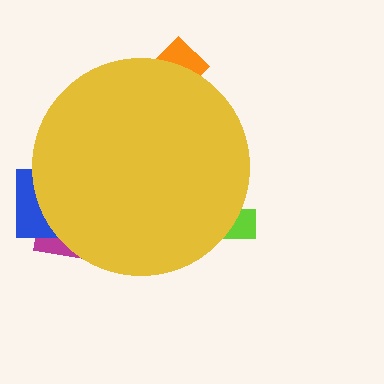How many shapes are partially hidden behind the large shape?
4 shapes are partially hidden.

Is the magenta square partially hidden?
Yes, the magenta square is partially hidden behind the yellow circle.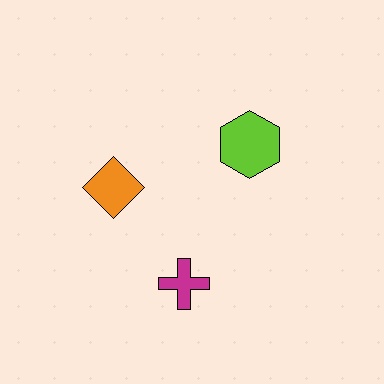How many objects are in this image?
There are 3 objects.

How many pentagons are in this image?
There are no pentagons.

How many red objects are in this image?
There are no red objects.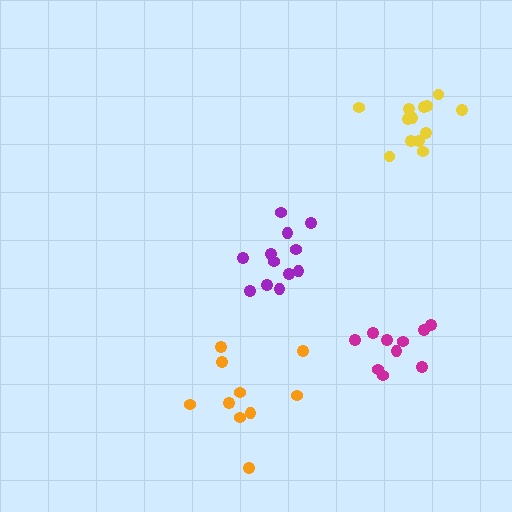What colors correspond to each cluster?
The clusters are colored: yellow, orange, magenta, purple.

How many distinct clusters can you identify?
There are 4 distinct clusters.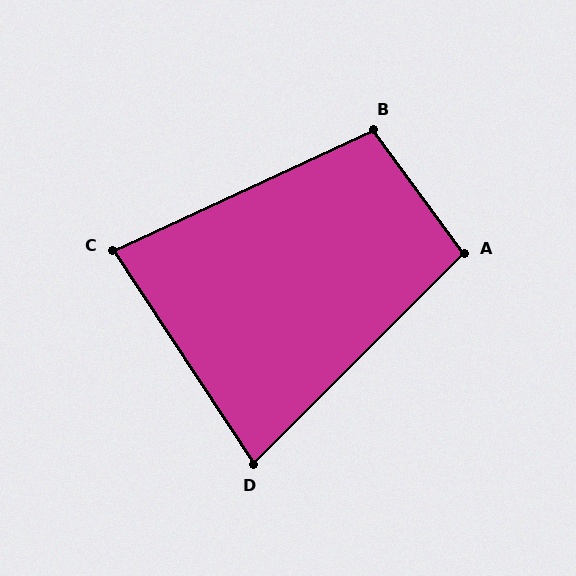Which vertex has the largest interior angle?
B, at approximately 102 degrees.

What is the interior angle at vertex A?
Approximately 99 degrees (obtuse).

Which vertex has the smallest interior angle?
D, at approximately 78 degrees.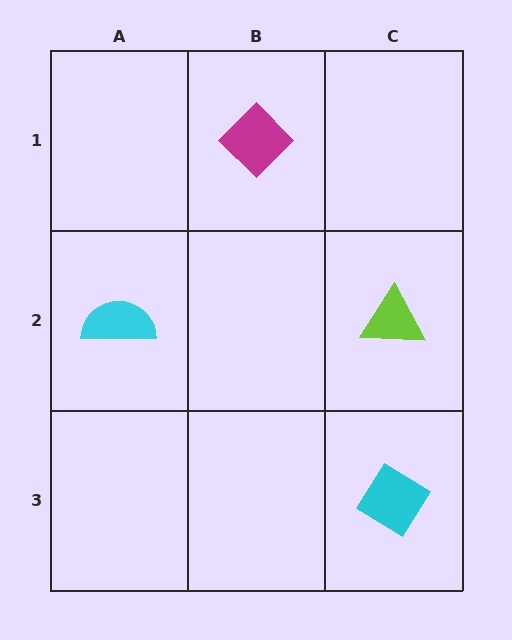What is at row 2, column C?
A lime triangle.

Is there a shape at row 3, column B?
No, that cell is empty.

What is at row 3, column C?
A cyan diamond.